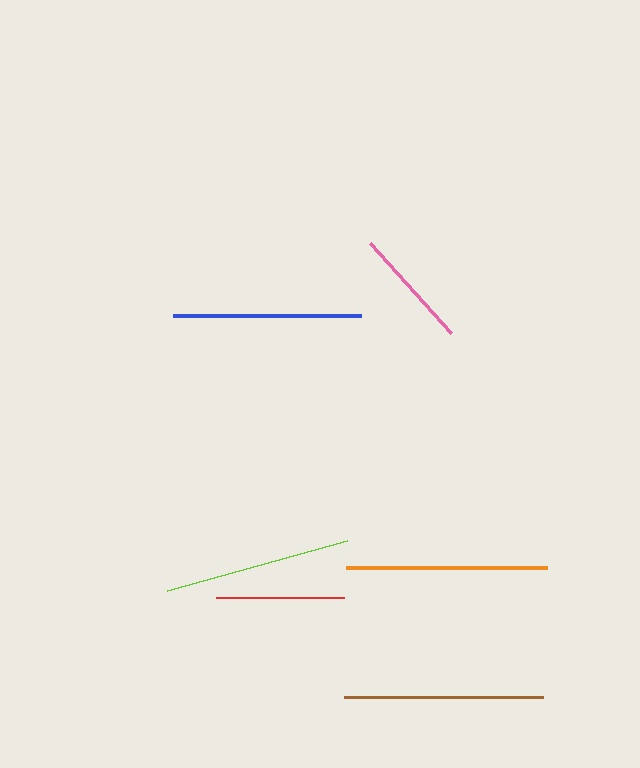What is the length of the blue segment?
The blue segment is approximately 188 pixels long.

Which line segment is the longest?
The orange line is the longest at approximately 201 pixels.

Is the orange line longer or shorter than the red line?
The orange line is longer than the red line.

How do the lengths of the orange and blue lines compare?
The orange and blue lines are approximately the same length.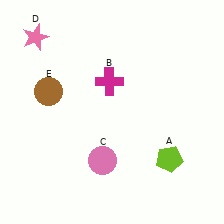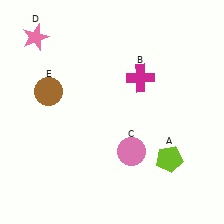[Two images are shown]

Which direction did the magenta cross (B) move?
The magenta cross (B) moved right.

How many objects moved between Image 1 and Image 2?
2 objects moved between the two images.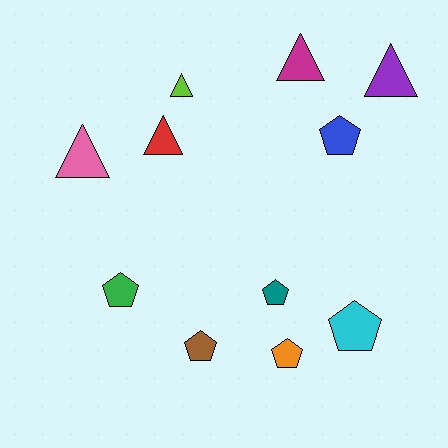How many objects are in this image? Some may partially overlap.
There are 11 objects.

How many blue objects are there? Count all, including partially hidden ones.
There is 1 blue object.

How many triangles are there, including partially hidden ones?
There are 5 triangles.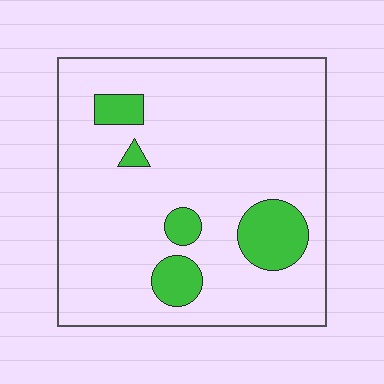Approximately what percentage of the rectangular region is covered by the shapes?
Approximately 15%.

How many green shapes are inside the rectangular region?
5.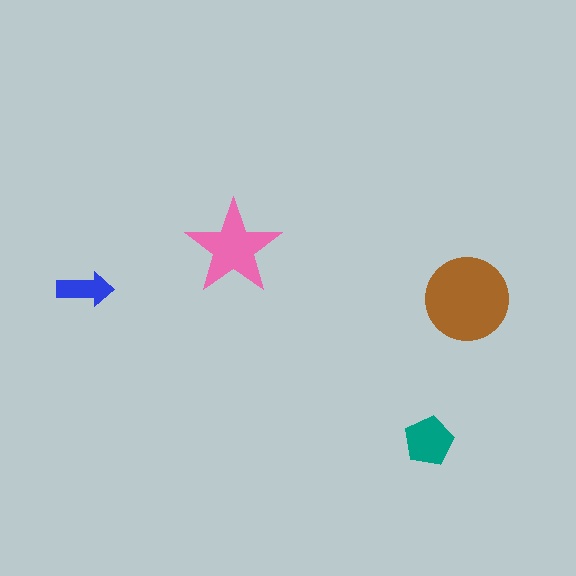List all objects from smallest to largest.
The blue arrow, the teal pentagon, the pink star, the brown circle.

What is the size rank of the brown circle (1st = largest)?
1st.